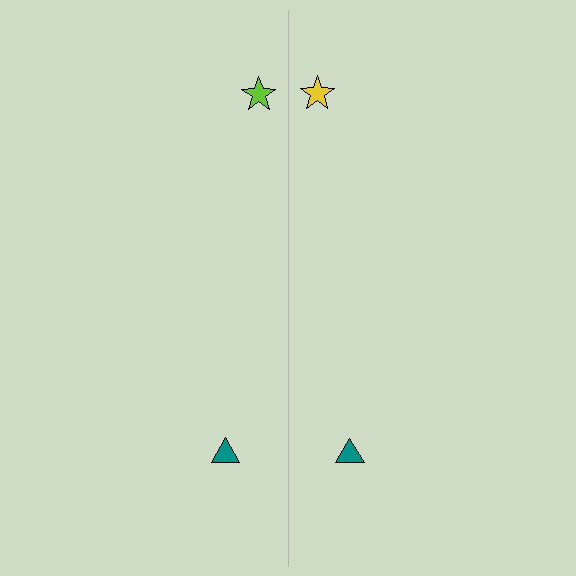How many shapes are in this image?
There are 4 shapes in this image.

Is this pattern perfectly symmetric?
No, the pattern is not perfectly symmetric. The yellow star on the right side breaks the symmetry — its mirror counterpart is lime.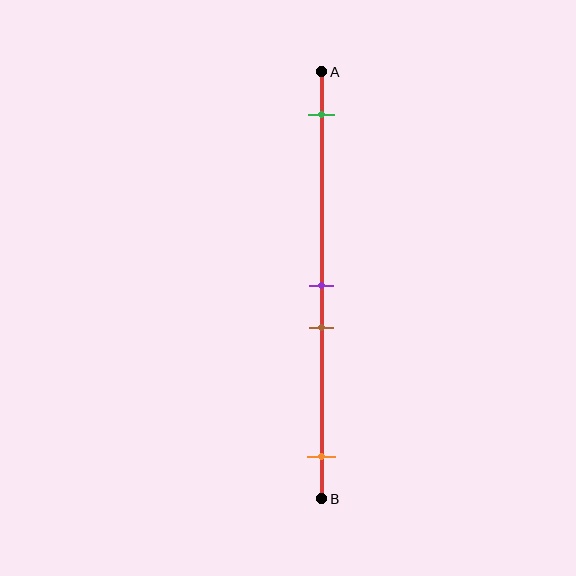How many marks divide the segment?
There are 4 marks dividing the segment.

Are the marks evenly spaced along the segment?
No, the marks are not evenly spaced.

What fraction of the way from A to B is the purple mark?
The purple mark is approximately 50% (0.5) of the way from A to B.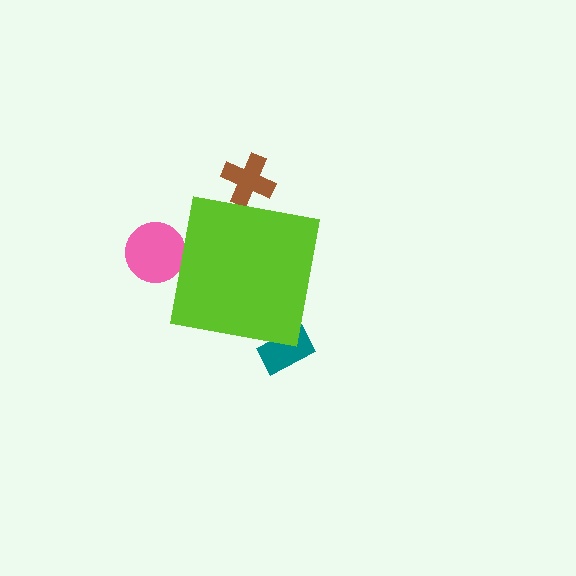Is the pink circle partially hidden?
Yes, the pink circle is partially hidden behind the lime square.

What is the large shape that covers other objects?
A lime square.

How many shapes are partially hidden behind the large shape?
3 shapes are partially hidden.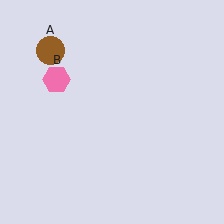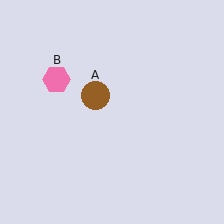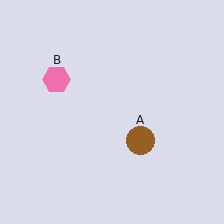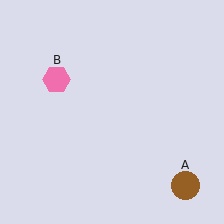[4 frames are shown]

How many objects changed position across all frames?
1 object changed position: brown circle (object A).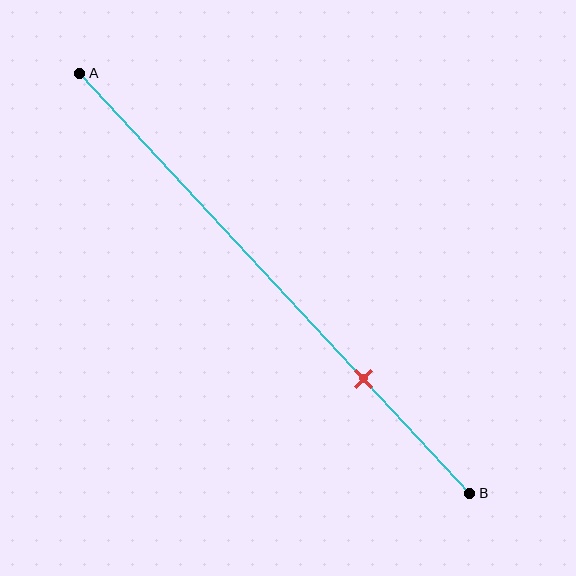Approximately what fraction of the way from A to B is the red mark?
The red mark is approximately 75% of the way from A to B.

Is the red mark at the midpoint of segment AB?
No, the mark is at about 75% from A, not at the 50% midpoint.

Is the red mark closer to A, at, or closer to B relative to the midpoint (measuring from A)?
The red mark is closer to point B than the midpoint of segment AB.